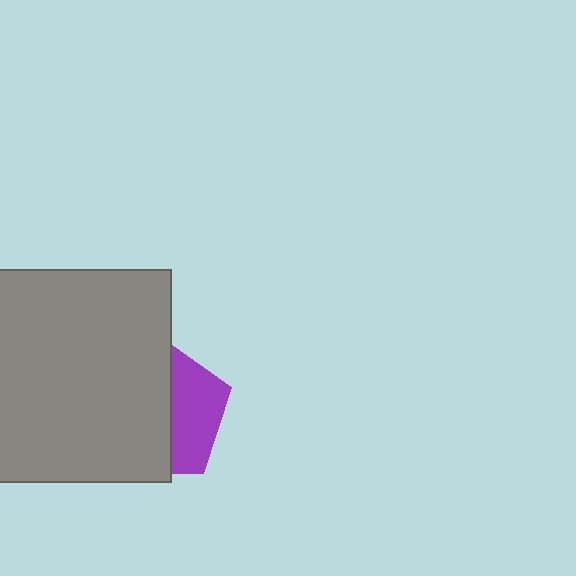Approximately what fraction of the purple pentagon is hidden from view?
Roughly 62% of the purple pentagon is hidden behind the gray square.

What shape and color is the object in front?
The object in front is a gray square.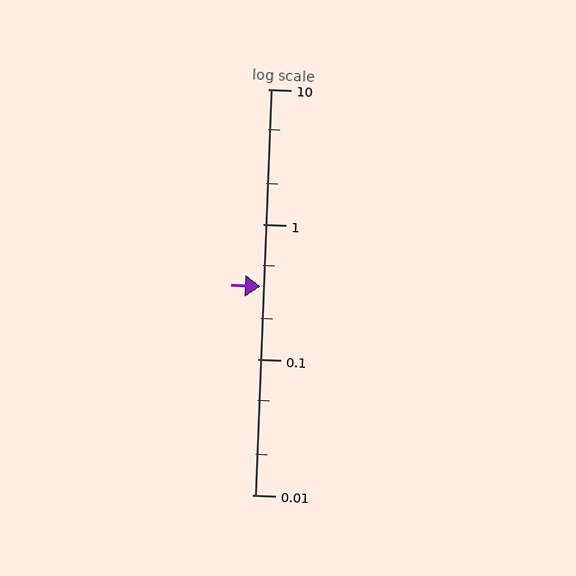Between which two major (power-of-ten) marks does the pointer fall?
The pointer is between 0.1 and 1.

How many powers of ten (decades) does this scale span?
The scale spans 3 decades, from 0.01 to 10.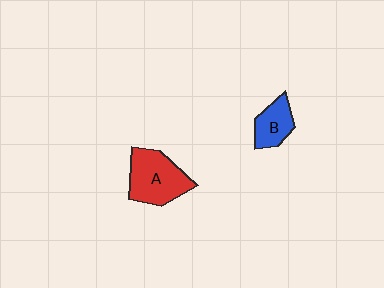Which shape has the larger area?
Shape A (red).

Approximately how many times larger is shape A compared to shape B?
Approximately 1.7 times.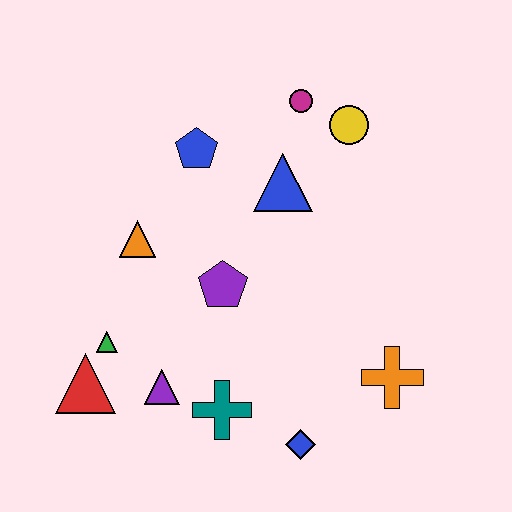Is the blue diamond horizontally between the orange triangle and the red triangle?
No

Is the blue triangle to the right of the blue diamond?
No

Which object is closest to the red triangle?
The green triangle is closest to the red triangle.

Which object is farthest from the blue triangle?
The red triangle is farthest from the blue triangle.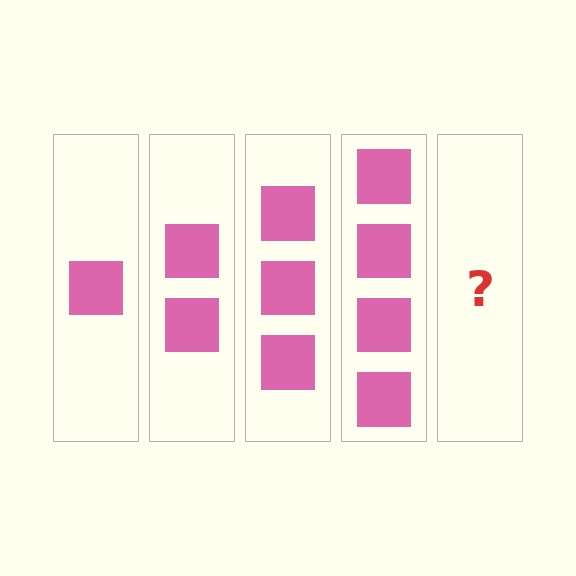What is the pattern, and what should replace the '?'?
The pattern is that each step adds one more square. The '?' should be 5 squares.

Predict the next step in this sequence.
The next step is 5 squares.